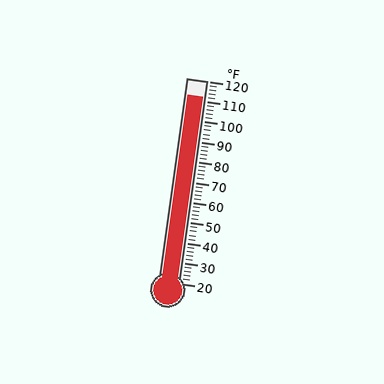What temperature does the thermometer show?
The thermometer shows approximately 112°F.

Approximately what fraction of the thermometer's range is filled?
The thermometer is filled to approximately 90% of its range.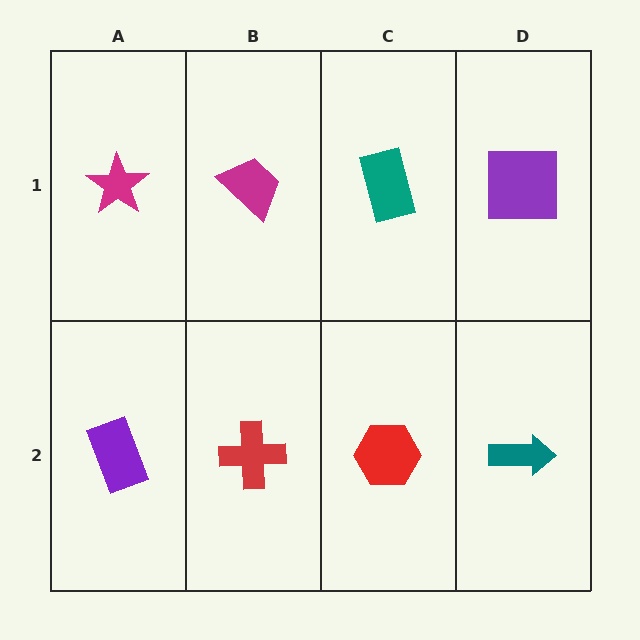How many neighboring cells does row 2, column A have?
2.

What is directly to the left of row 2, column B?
A purple rectangle.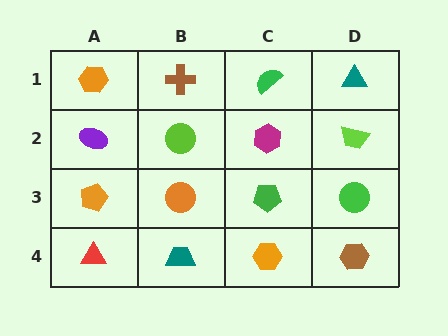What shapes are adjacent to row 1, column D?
A lime trapezoid (row 2, column D), a green semicircle (row 1, column C).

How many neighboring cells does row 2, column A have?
3.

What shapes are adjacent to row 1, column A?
A purple ellipse (row 2, column A), a brown cross (row 1, column B).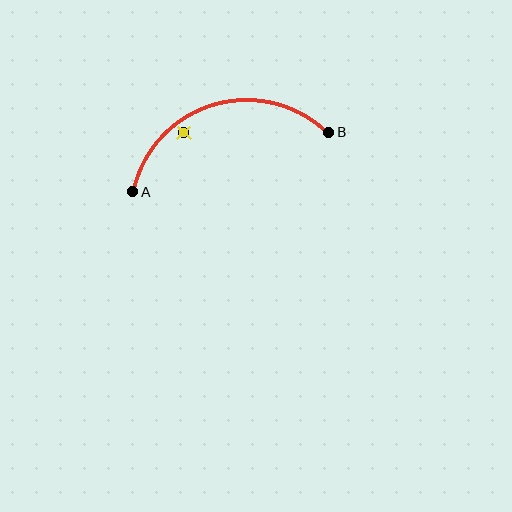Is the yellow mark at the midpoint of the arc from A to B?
No — the yellow mark does not lie on the arc at all. It sits slightly inside the curve.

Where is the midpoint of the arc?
The arc midpoint is the point on the curve farthest from the straight line joining A and B. It sits above that line.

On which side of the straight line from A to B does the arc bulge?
The arc bulges above the straight line connecting A and B.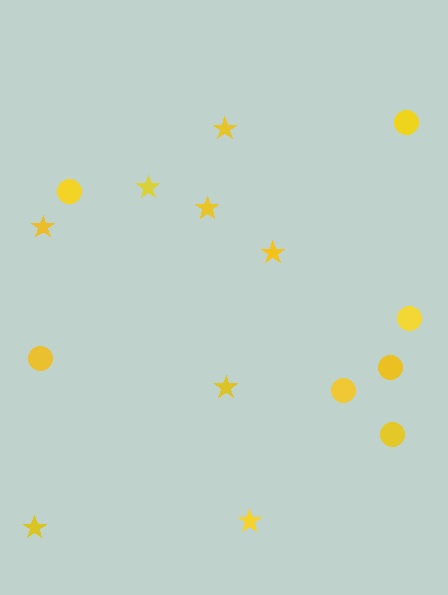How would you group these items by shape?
There are 2 groups: one group of stars (8) and one group of circles (7).